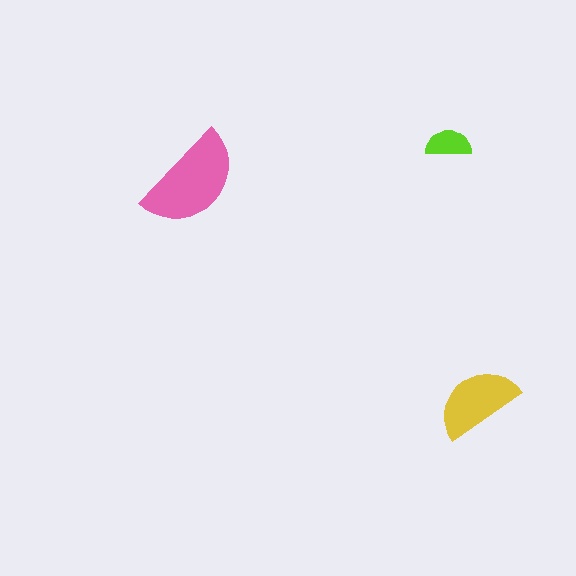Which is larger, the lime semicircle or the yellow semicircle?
The yellow one.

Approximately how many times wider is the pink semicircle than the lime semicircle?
About 2.5 times wider.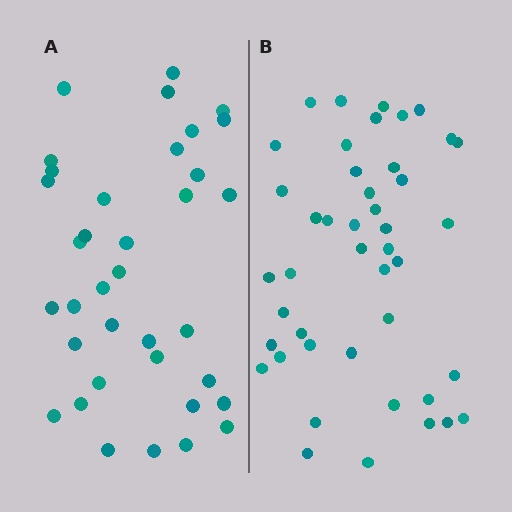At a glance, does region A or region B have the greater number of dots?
Region B (the right region) has more dots.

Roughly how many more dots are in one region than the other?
Region B has roughly 8 or so more dots than region A.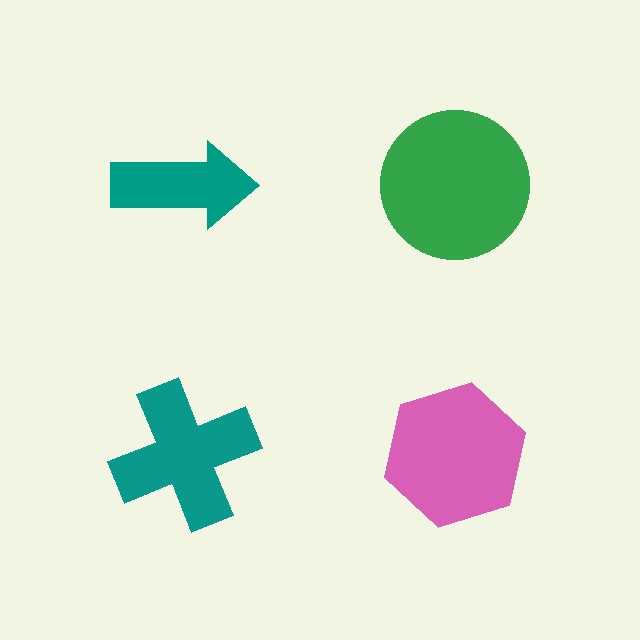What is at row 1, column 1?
A teal arrow.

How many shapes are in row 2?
2 shapes.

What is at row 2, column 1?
A teal cross.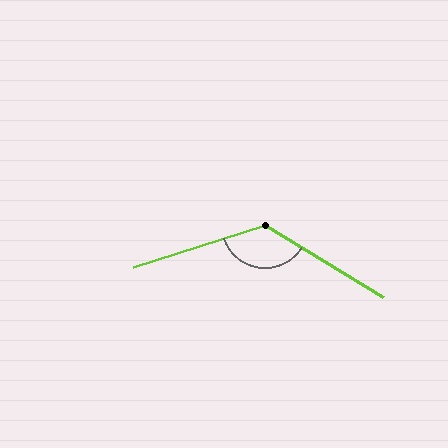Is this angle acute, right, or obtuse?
It is obtuse.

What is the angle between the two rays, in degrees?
Approximately 131 degrees.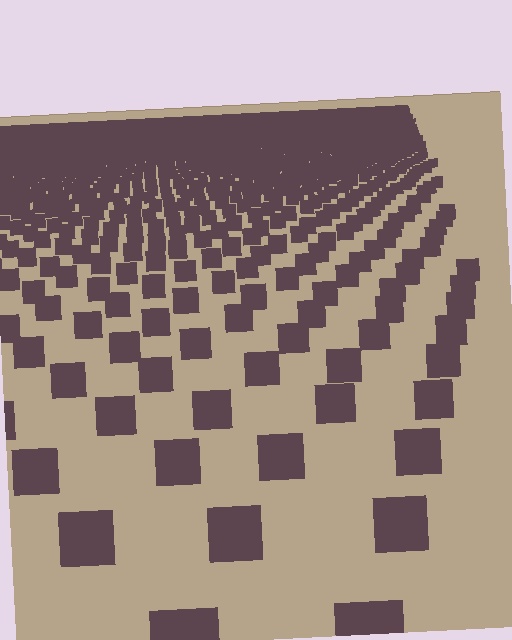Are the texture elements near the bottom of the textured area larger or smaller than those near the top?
Larger. Near the bottom, elements are closer to the viewer and appear at a bigger on-screen size.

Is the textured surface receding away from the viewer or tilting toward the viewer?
The surface is receding away from the viewer. Texture elements get smaller and denser toward the top.